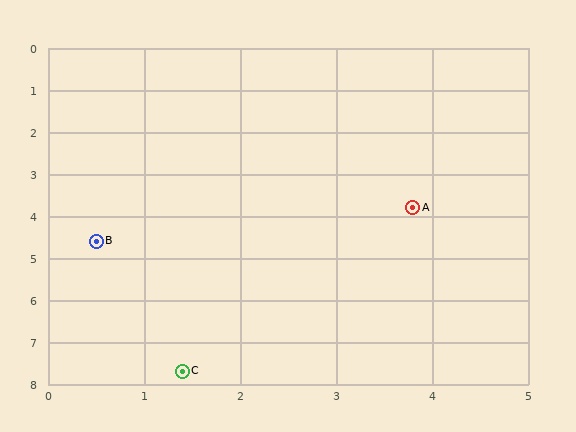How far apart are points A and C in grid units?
Points A and C are about 4.6 grid units apart.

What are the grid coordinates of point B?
Point B is at approximately (0.5, 4.6).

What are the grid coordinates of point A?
Point A is at approximately (3.8, 3.8).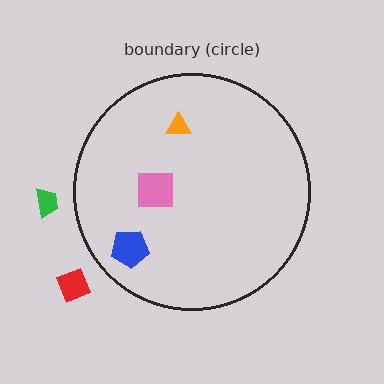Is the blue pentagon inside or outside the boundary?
Inside.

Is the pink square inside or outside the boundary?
Inside.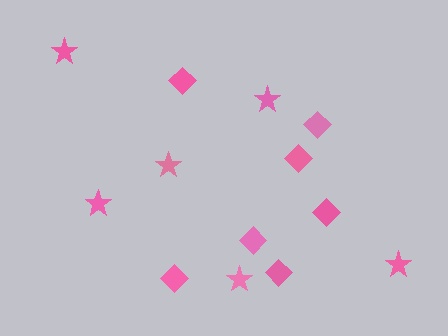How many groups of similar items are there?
There are 2 groups: one group of diamonds (7) and one group of stars (6).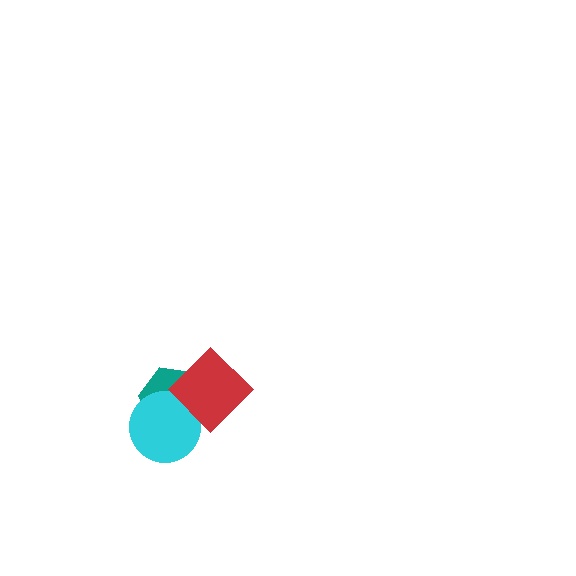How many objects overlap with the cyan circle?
2 objects overlap with the cyan circle.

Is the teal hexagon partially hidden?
Yes, it is partially covered by another shape.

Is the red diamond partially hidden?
No, no other shape covers it.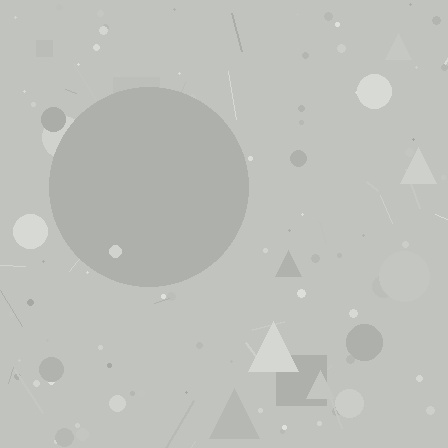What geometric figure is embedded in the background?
A circle is embedded in the background.